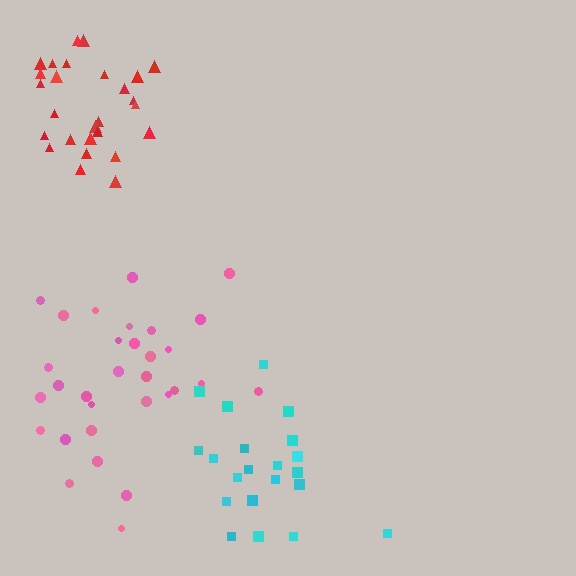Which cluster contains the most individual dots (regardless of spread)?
Pink (31).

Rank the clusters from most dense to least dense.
red, cyan, pink.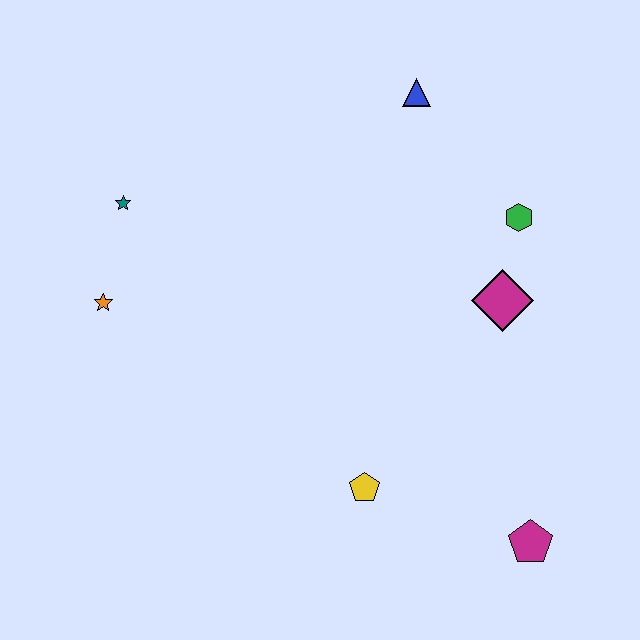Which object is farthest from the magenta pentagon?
The teal star is farthest from the magenta pentagon.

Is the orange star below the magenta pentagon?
No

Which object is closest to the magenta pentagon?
The yellow pentagon is closest to the magenta pentagon.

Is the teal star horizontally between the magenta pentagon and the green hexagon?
No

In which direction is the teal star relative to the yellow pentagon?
The teal star is above the yellow pentagon.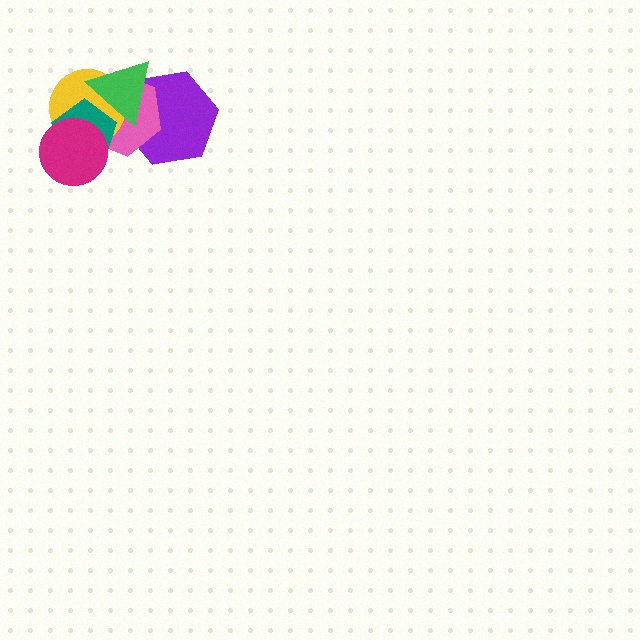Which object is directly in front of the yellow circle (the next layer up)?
The teal pentagon is directly in front of the yellow circle.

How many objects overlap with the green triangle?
4 objects overlap with the green triangle.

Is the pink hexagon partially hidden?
Yes, it is partially covered by another shape.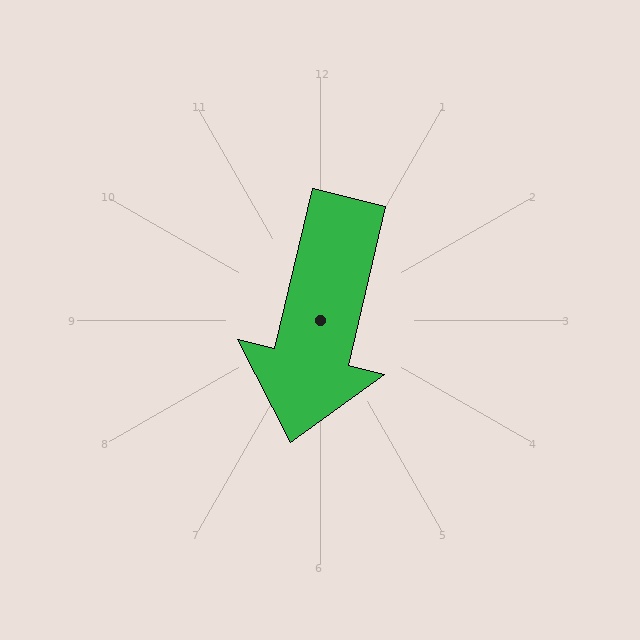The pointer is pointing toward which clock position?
Roughly 6 o'clock.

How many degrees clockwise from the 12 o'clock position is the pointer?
Approximately 193 degrees.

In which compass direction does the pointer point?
South.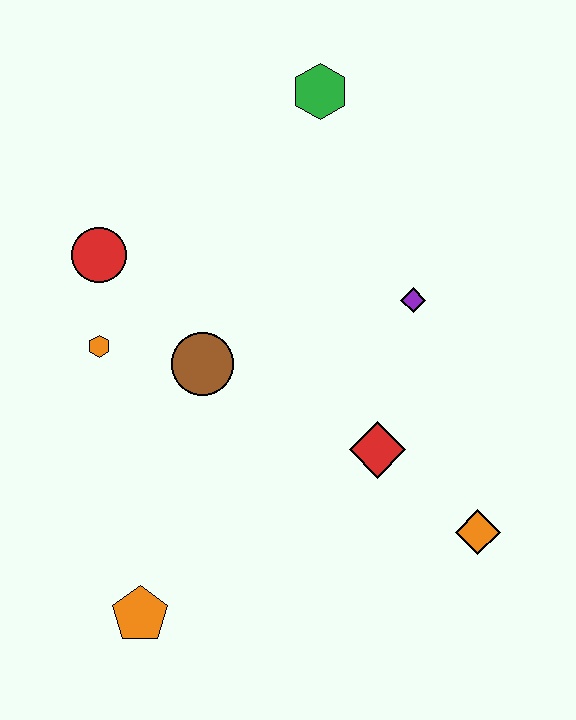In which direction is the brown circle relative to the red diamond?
The brown circle is to the left of the red diamond.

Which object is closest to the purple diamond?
The red diamond is closest to the purple diamond.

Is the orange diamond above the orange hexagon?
No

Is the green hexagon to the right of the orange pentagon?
Yes